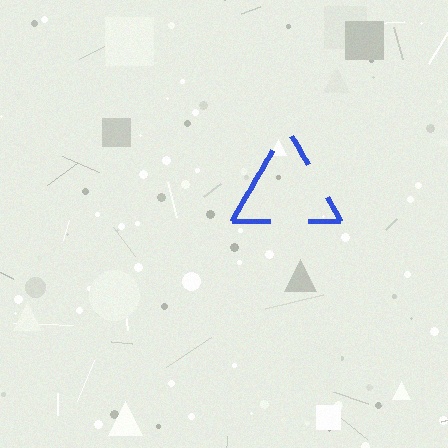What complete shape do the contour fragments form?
The contour fragments form a triangle.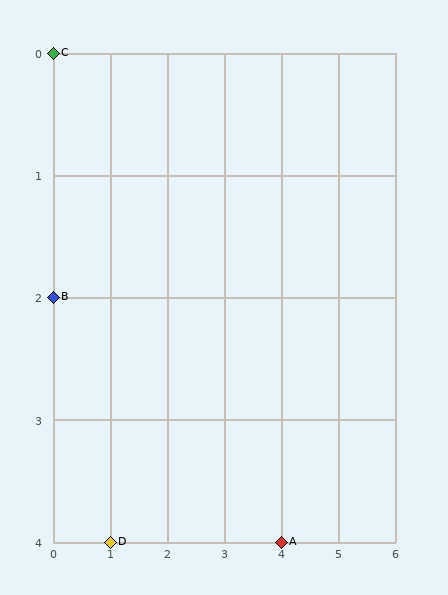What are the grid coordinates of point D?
Point D is at grid coordinates (1, 4).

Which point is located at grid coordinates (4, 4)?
Point A is at (4, 4).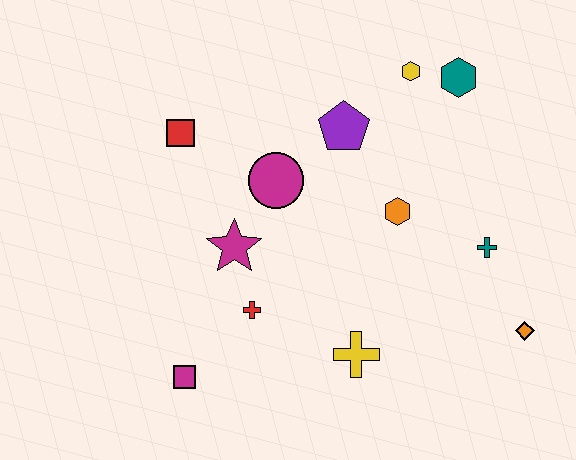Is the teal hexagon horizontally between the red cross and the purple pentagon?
No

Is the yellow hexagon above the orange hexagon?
Yes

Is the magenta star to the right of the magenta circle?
No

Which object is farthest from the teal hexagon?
The magenta square is farthest from the teal hexagon.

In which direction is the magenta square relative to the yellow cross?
The magenta square is to the left of the yellow cross.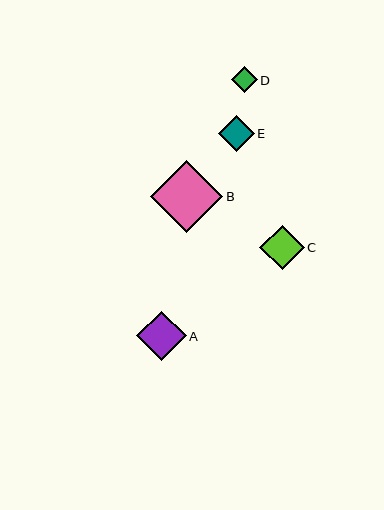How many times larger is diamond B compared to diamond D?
Diamond B is approximately 2.8 times the size of diamond D.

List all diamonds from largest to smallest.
From largest to smallest: B, A, C, E, D.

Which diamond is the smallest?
Diamond D is the smallest with a size of approximately 25 pixels.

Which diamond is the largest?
Diamond B is the largest with a size of approximately 72 pixels.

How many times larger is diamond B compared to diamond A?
Diamond B is approximately 1.5 times the size of diamond A.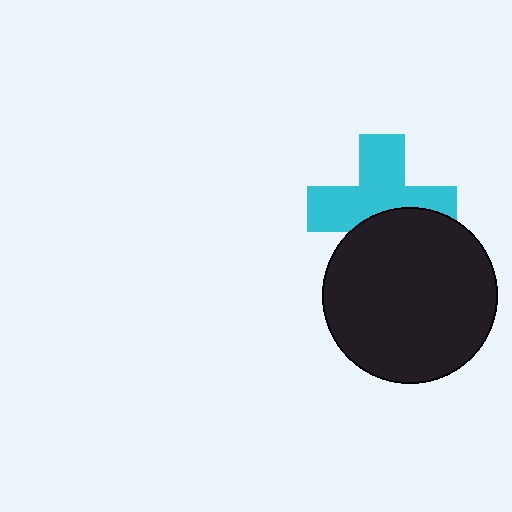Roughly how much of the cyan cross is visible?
About half of it is visible (roughly 63%).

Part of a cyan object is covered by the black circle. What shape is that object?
It is a cross.